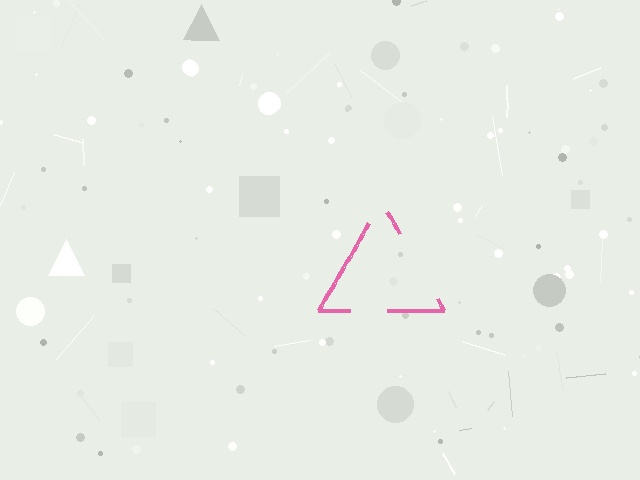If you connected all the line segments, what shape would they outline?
They would outline a triangle.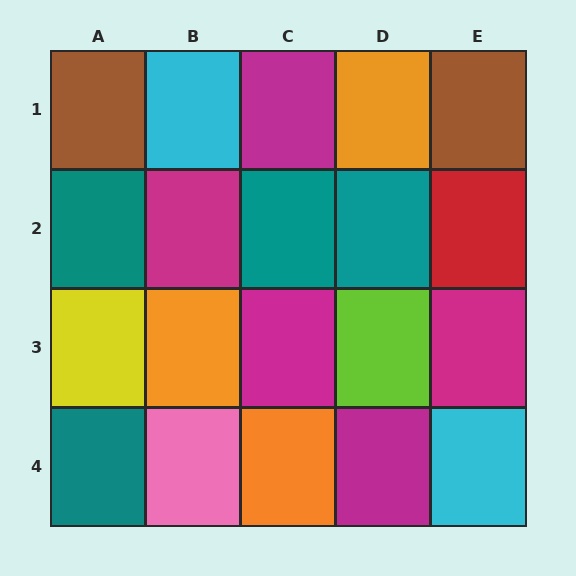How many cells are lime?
1 cell is lime.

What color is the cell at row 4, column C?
Orange.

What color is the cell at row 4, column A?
Teal.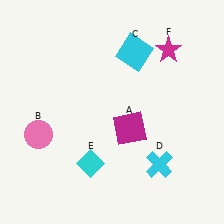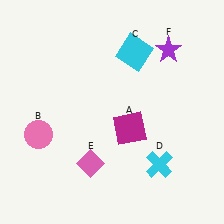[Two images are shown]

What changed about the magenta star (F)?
In Image 1, F is magenta. In Image 2, it changed to purple.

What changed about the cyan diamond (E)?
In Image 1, E is cyan. In Image 2, it changed to pink.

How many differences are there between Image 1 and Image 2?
There are 2 differences between the two images.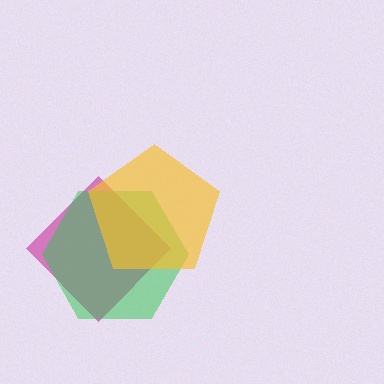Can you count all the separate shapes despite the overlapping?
Yes, there are 3 separate shapes.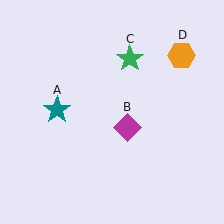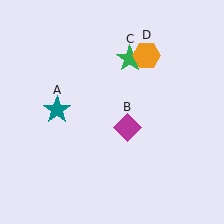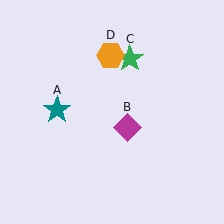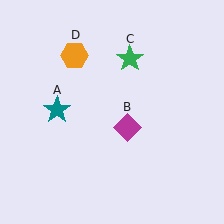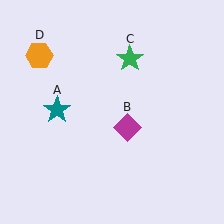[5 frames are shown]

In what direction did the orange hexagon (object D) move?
The orange hexagon (object D) moved left.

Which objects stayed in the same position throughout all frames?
Teal star (object A) and magenta diamond (object B) and green star (object C) remained stationary.